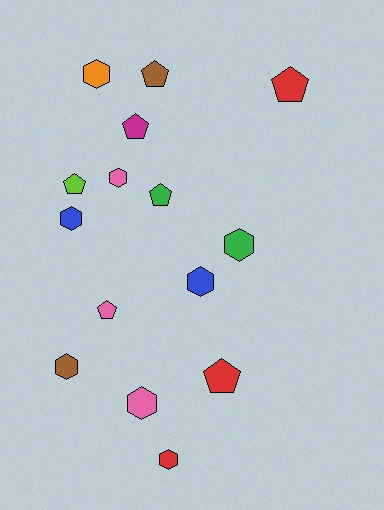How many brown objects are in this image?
There are 2 brown objects.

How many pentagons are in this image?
There are 7 pentagons.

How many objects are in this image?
There are 15 objects.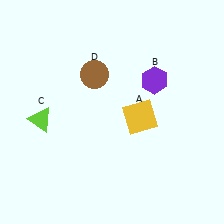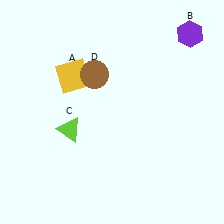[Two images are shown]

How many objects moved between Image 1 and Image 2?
3 objects moved between the two images.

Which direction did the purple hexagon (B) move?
The purple hexagon (B) moved up.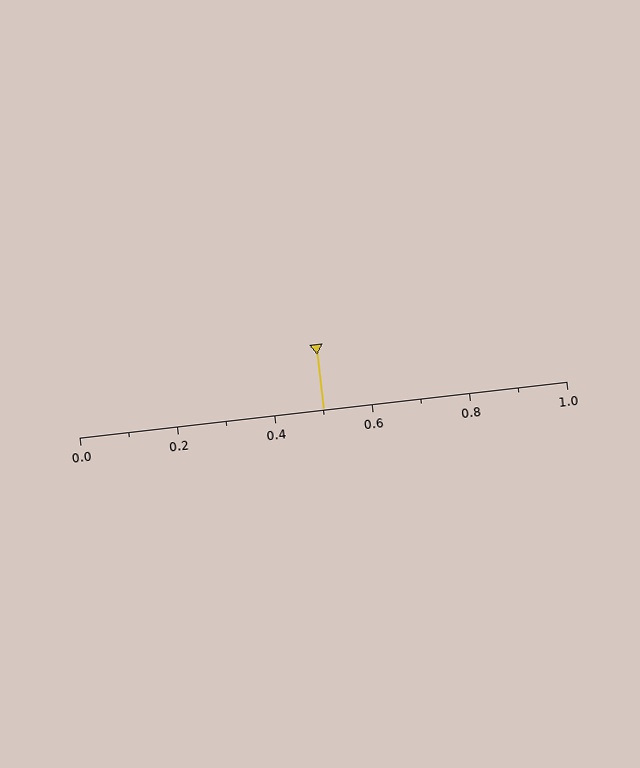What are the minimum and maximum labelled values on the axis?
The axis runs from 0.0 to 1.0.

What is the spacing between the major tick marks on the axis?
The major ticks are spaced 0.2 apart.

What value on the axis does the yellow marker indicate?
The marker indicates approximately 0.5.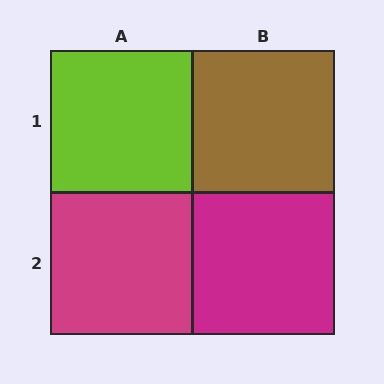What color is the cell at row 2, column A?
Magenta.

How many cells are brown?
1 cell is brown.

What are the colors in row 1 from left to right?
Lime, brown.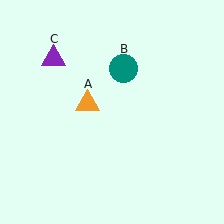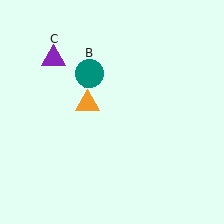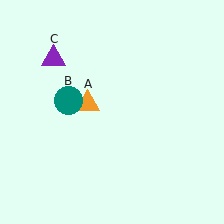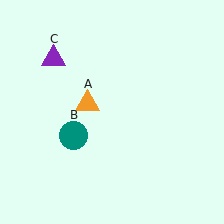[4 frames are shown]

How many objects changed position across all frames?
1 object changed position: teal circle (object B).